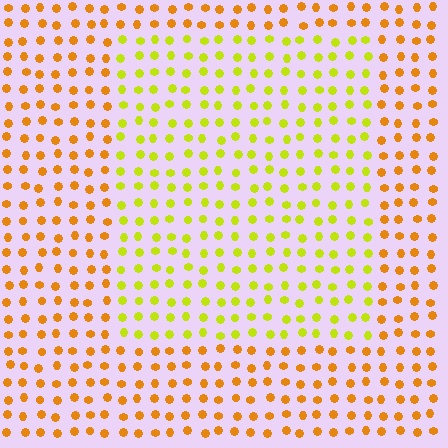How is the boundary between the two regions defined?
The boundary is defined purely by a slight shift in hue (about 37 degrees). Spacing, size, and orientation are identical on both sides.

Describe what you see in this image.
The image is filled with small orange elements in a uniform arrangement. A rectangle-shaped region is visible where the elements are tinted to a slightly different hue, forming a subtle color boundary.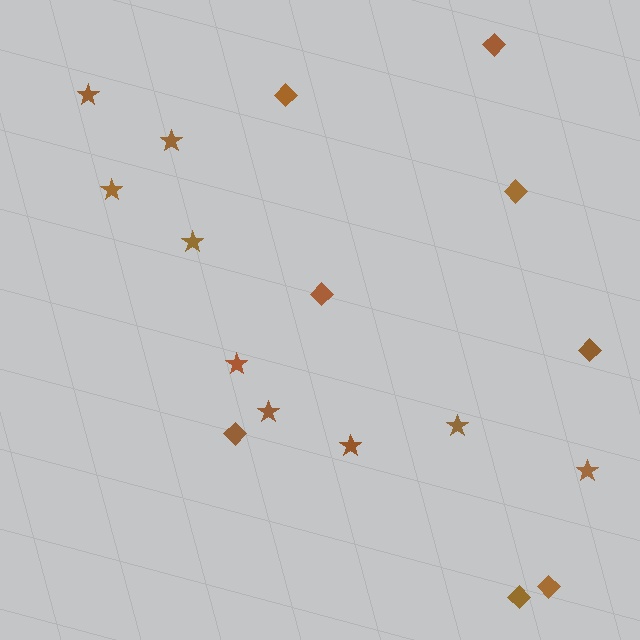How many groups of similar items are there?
There are 2 groups: one group of stars (9) and one group of diamonds (8).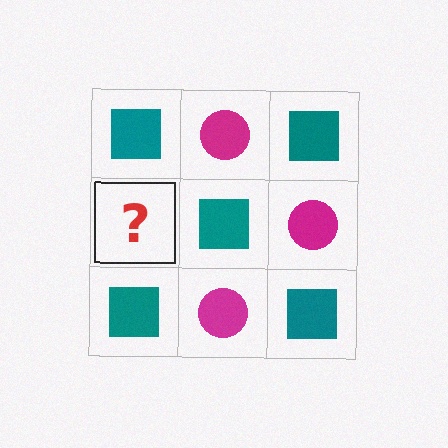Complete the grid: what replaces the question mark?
The question mark should be replaced with a magenta circle.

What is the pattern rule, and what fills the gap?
The rule is that it alternates teal square and magenta circle in a checkerboard pattern. The gap should be filled with a magenta circle.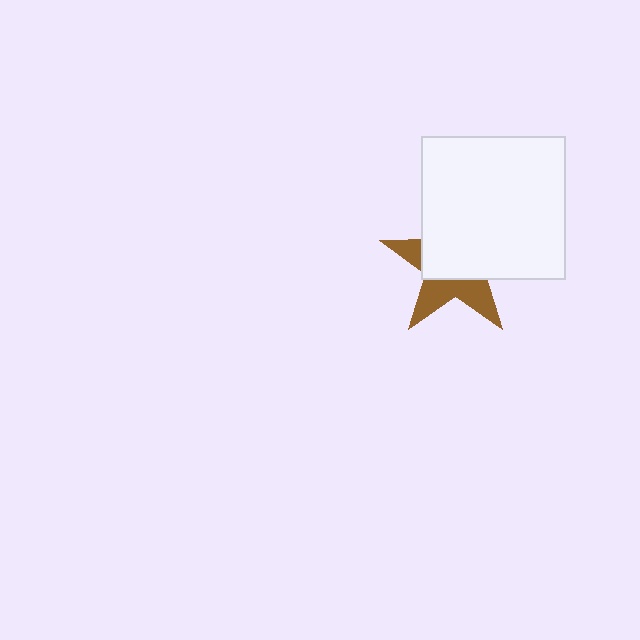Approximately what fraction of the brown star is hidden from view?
Roughly 59% of the brown star is hidden behind the white square.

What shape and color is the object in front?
The object in front is a white square.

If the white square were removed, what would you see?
You would see the complete brown star.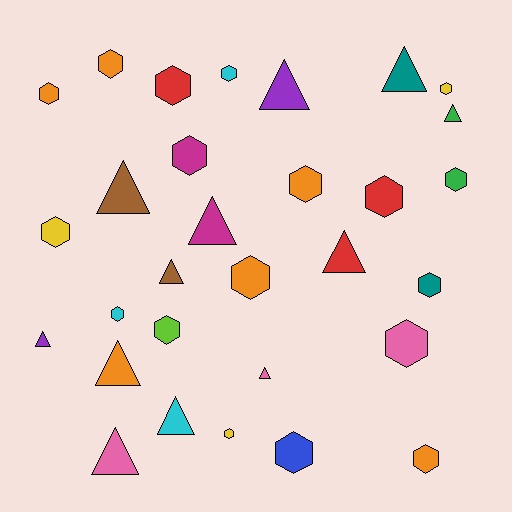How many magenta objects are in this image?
There are 2 magenta objects.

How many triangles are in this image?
There are 12 triangles.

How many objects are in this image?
There are 30 objects.